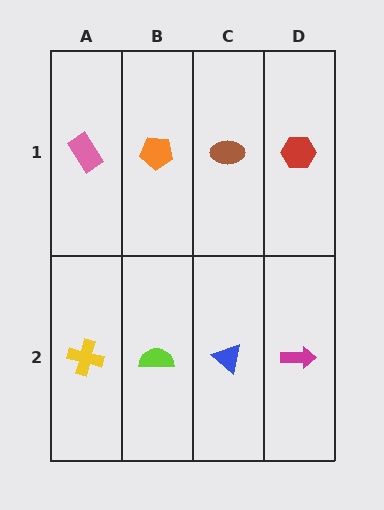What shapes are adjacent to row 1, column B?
A lime semicircle (row 2, column B), a pink rectangle (row 1, column A), a brown ellipse (row 1, column C).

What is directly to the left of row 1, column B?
A pink rectangle.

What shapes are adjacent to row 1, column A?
A yellow cross (row 2, column A), an orange pentagon (row 1, column B).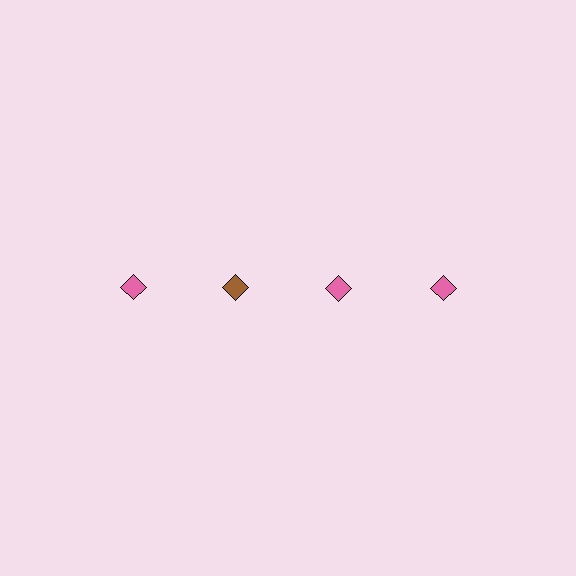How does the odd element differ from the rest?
It has a different color: brown instead of pink.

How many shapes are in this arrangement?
There are 4 shapes arranged in a grid pattern.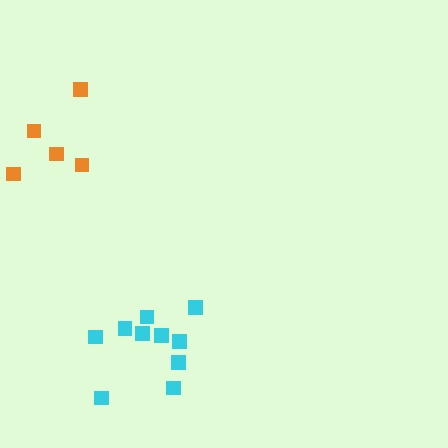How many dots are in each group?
Group 1: 5 dots, Group 2: 10 dots (15 total).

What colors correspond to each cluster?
The clusters are colored: orange, cyan.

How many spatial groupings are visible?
There are 2 spatial groupings.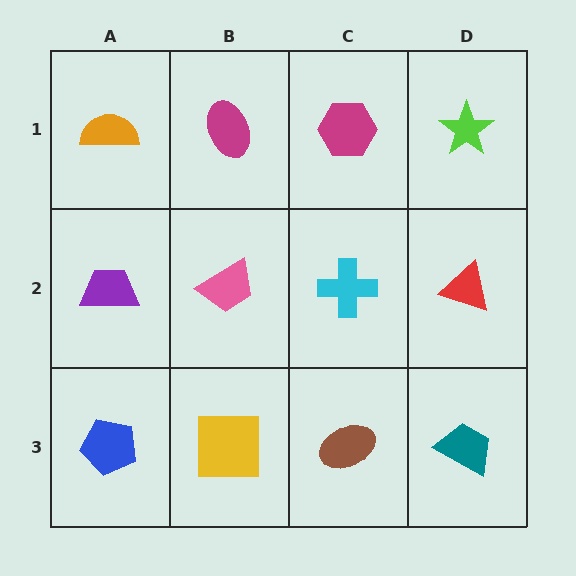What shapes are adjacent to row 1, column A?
A purple trapezoid (row 2, column A), a magenta ellipse (row 1, column B).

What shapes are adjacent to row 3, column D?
A red triangle (row 2, column D), a brown ellipse (row 3, column C).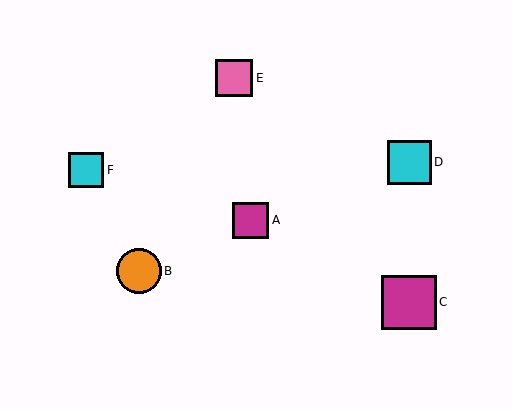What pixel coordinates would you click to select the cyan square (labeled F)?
Click at (86, 170) to select the cyan square F.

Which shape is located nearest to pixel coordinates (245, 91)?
The pink square (labeled E) at (234, 78) is nearest to that location.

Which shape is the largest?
The magenta square (labeled C) is the largest.